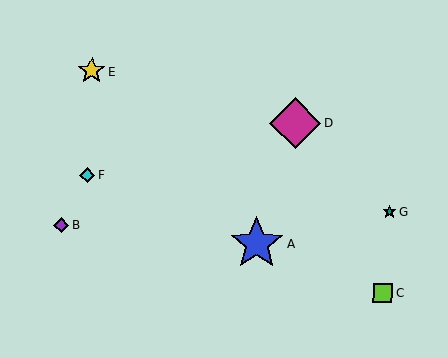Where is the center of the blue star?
The center of the blue star is at (257, 244).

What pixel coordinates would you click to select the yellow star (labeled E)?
Click at (92, 71) to select the yellow star E.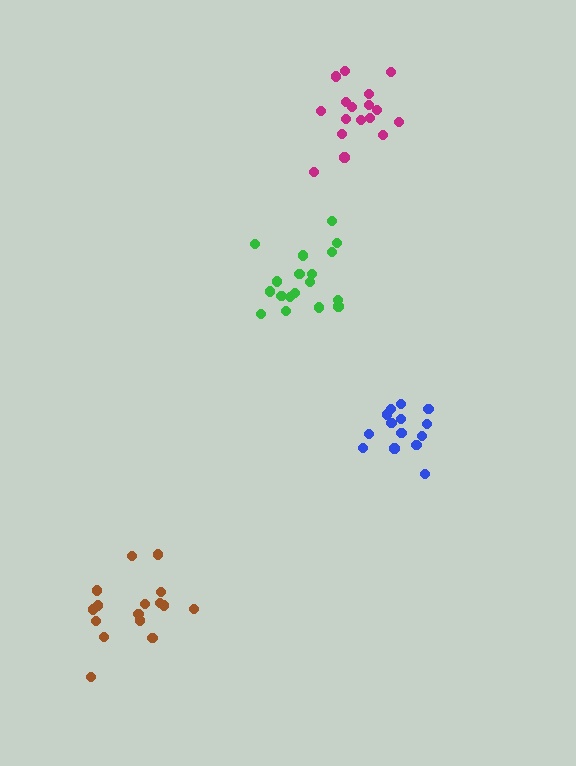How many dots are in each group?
Group 1: 18 dots, Group 2: 16 dots, Group 3: 14 dots, Group 4: 17 dots (65 total).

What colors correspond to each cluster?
The clusters are colored: green, brown, blue, magenta.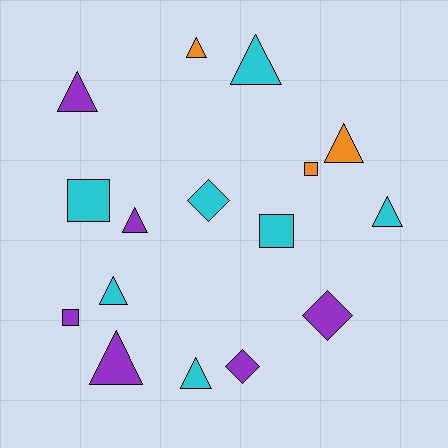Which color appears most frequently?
Cyan, with 7 objects.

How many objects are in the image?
There are 16 objects.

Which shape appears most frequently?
Triangle, with 9 objects.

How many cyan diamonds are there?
There is 1 cyan diamond.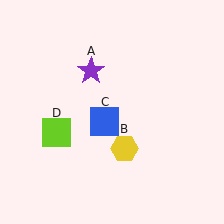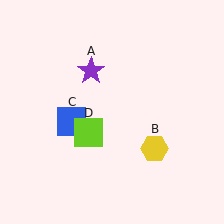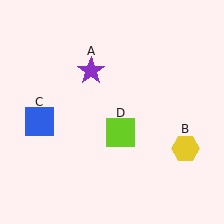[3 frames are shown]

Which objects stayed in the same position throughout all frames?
Purple star (object A) remained stationary.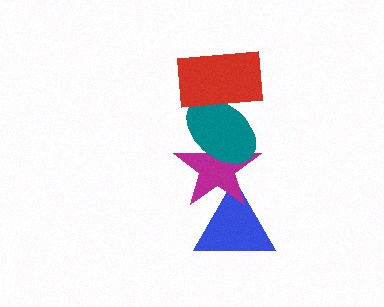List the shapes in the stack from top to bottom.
From top to bottom: the red rectangle, the teal ellipse, the magenta star, the blue triangle.